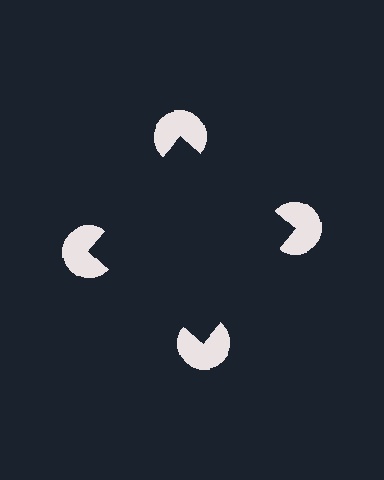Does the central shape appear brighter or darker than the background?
It typically appears slightly darker than the background, even though no actual brightness change is drawn.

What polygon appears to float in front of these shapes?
An illusory square — its edges are inferred from the aligned wedge cuts in the pac-man discs, not physically drawn.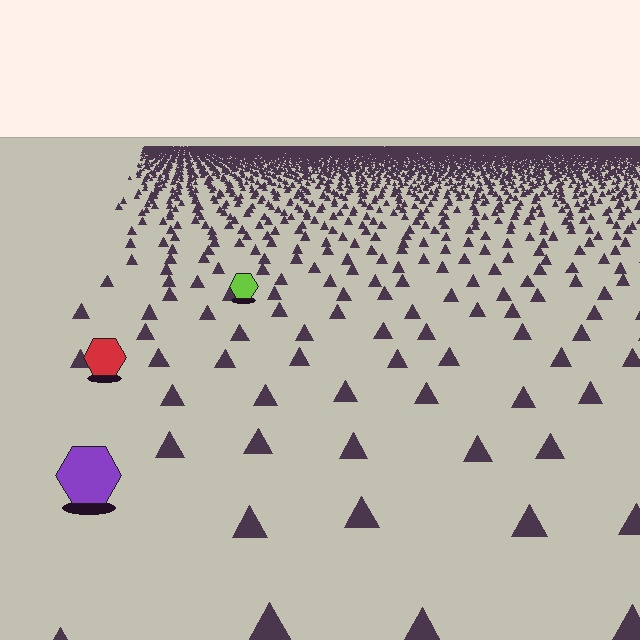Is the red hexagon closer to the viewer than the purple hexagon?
No. The purple hexagon is closer — you can tell from the texture gradient: the ground texture is coarser near it.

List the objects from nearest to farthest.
From nearest to farthest: the purple hexagon, the red hexagon, the lime hexagon.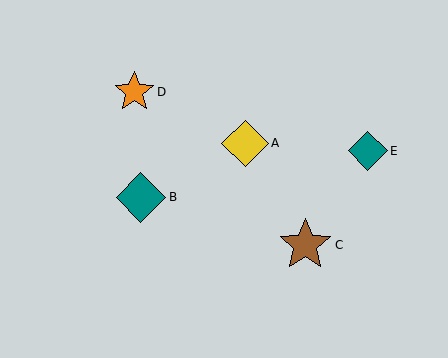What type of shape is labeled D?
Shape D is an orange star.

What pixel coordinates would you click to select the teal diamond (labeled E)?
Click at (368, 151) to select the teal diamond E.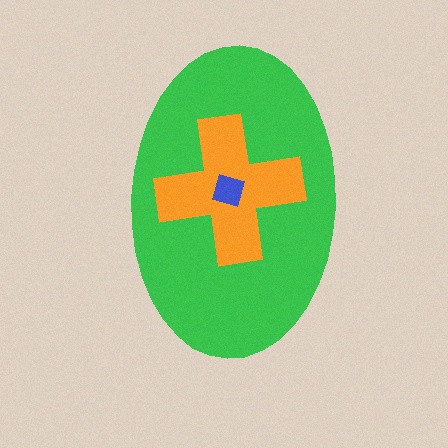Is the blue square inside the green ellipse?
Yes.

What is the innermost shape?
The blue square.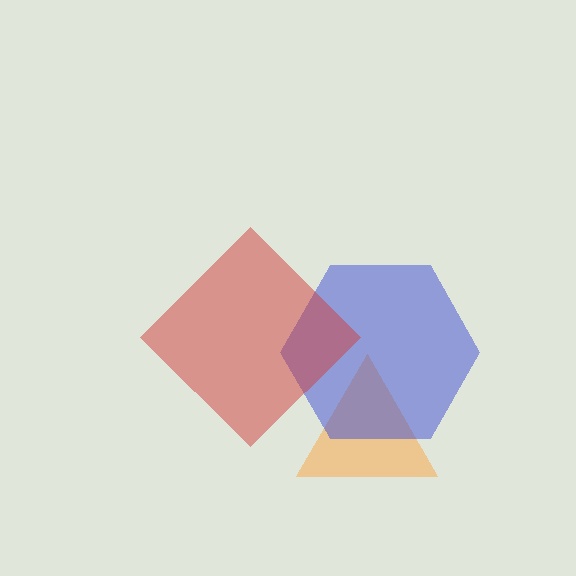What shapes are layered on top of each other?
The layered shapes are: an orange triangle, a blue hexagon, a red diamond.